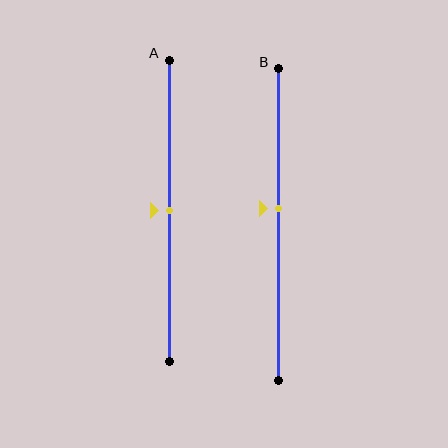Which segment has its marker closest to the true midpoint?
Segment A has its marker closest to the true midpoint.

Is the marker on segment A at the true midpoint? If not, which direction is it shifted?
Yes, the marker on segment A is at the true midpoint.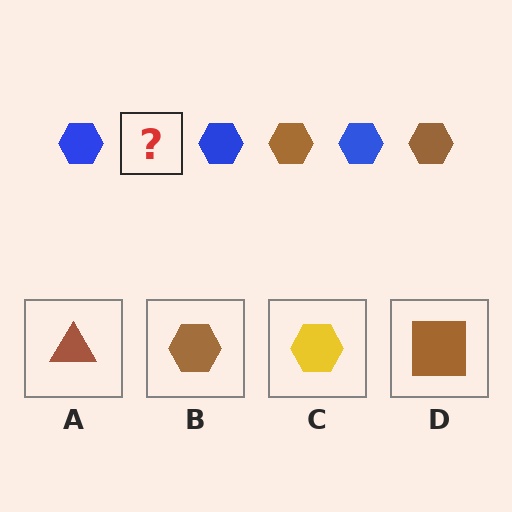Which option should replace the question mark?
Option B.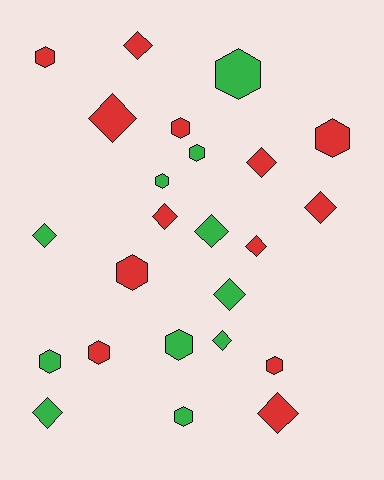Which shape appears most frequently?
Diamond, with 12 objects.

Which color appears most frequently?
Red, with 13 objects.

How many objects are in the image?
There are 24 objects.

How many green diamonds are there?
There are 5 green diamonds.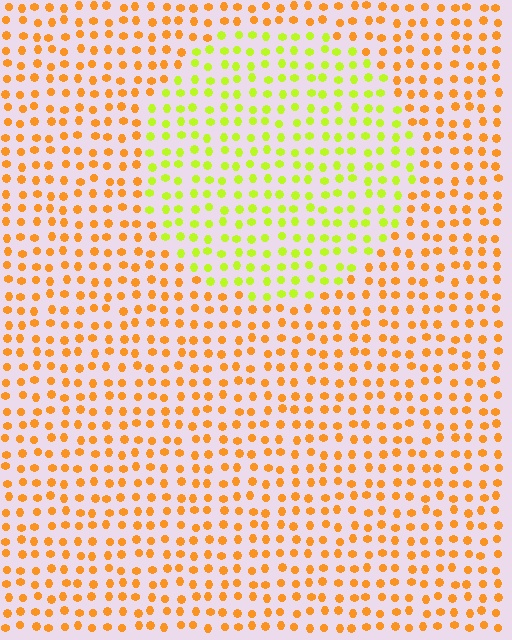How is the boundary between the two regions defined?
The boundary is defined purely by a slight shift in hue (about 46 degrees). Spacing, size, and orientation are identical on both sides.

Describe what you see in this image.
The image is filled with small orange elements in a uniform arrangement. A circle-shaped region is visible where the elements are tinted to a slightly different hue, forming a subtle color boundary.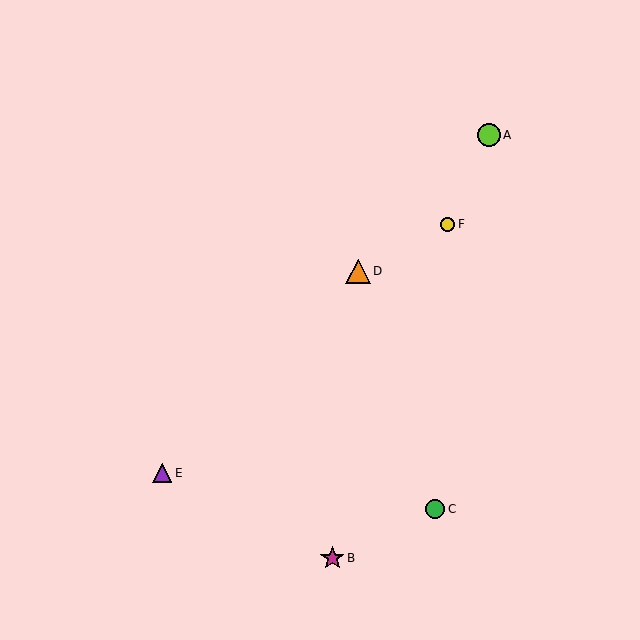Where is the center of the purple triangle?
The center of the purple triangle is at (162, 473).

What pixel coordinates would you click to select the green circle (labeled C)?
Click at (435, 509) to select the green circle C.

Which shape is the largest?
The orange triangle (labeled D) is the largest.